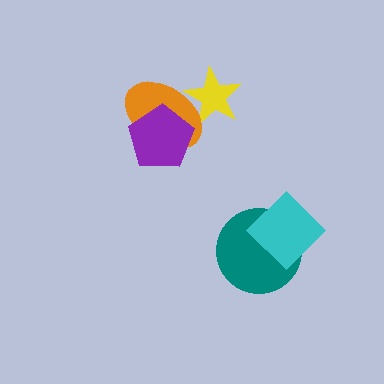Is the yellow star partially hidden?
Yes, it is partially covered by another shape.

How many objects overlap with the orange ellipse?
2 objects overlap with the orange ellipse.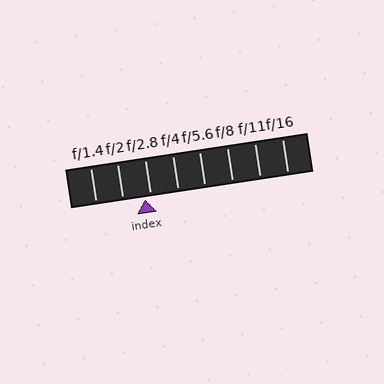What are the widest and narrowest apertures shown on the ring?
The widest aperture shown is f/1.4 and the narrowest is f/16.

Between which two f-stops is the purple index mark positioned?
The index mark is between f/2 and f/2.8.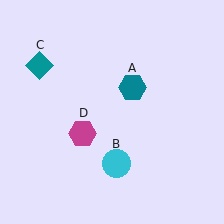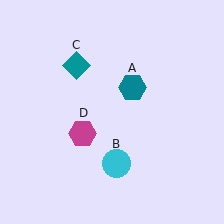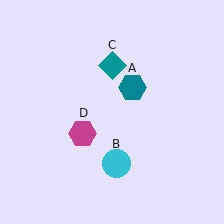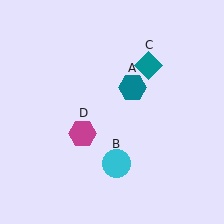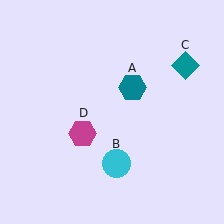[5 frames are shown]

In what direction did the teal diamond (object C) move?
The teal diamond (object C) moved right.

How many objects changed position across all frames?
1 object changed position: teal diamond (object C).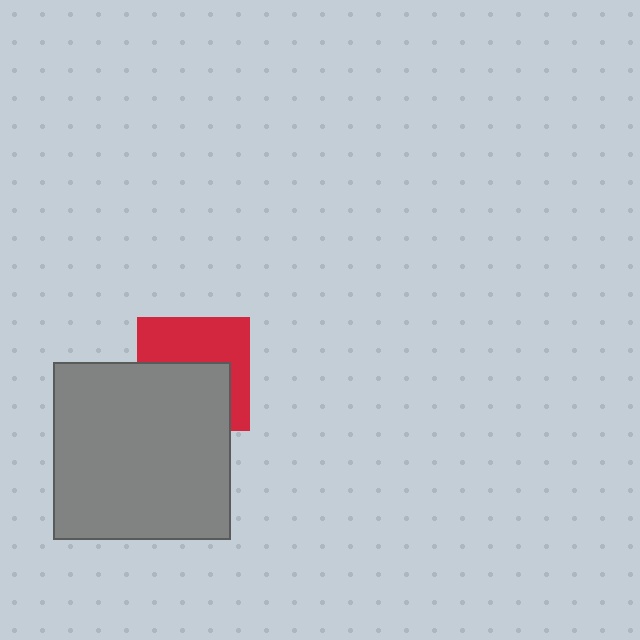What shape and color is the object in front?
The object in front is a gray square.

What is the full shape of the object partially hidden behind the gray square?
The partially hidden object is a red square.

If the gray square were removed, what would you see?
You would see the complete red square.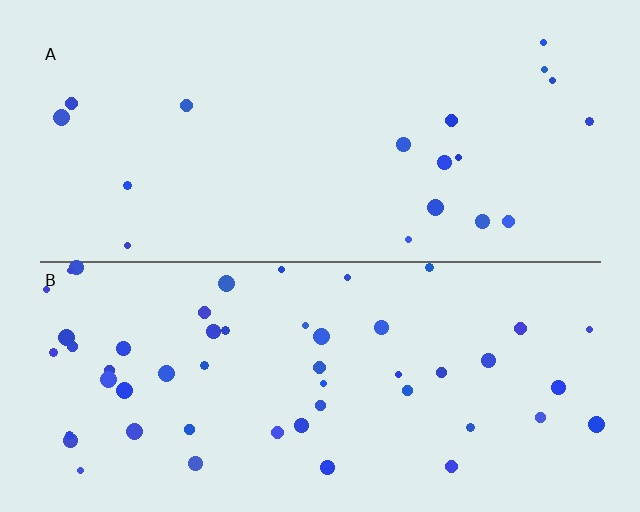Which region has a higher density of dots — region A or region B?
B (the bottom).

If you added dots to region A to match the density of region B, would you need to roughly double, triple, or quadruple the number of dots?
Approximately triple.